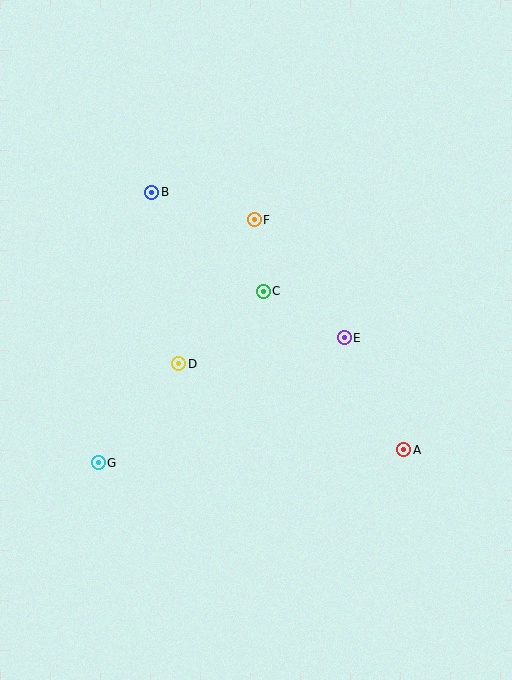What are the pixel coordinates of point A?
Point A is at (404, 450).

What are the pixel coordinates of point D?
Point D is at (179, 364).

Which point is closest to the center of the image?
Point C at (263, 291) is closest to the center.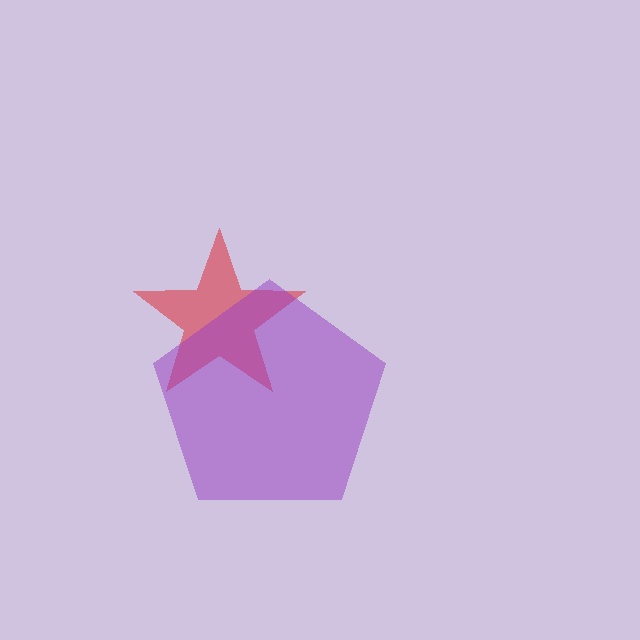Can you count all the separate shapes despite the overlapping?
Yes, there are 2 separate shapes.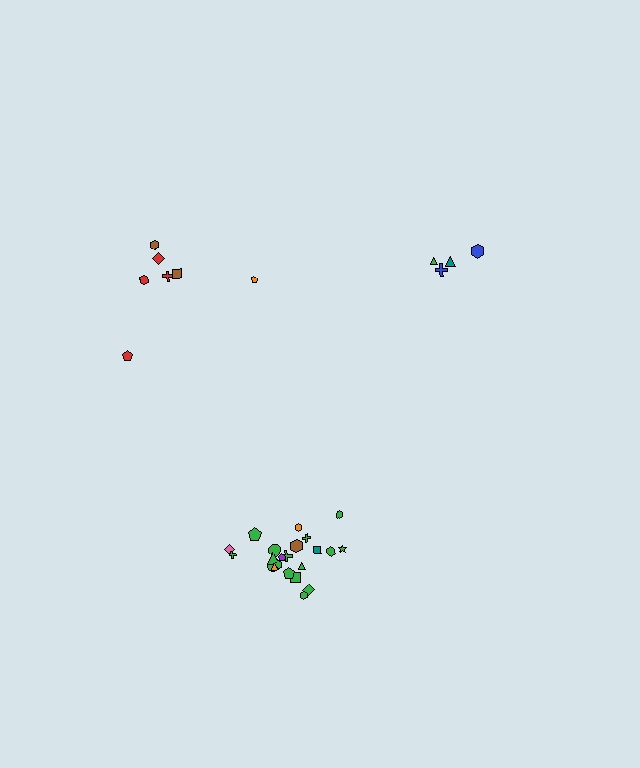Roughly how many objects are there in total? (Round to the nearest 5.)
Roughly 35 objects in total.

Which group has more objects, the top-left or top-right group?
The top-left group.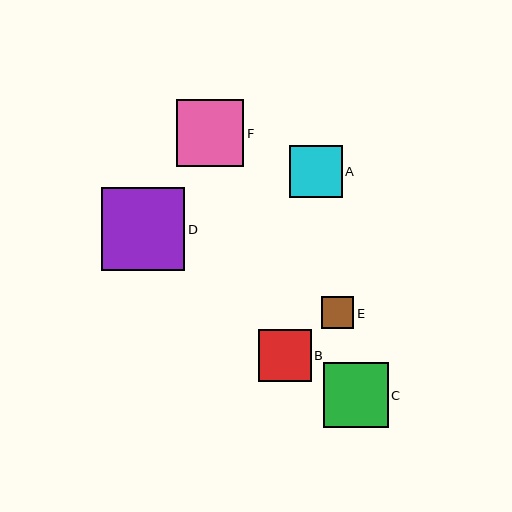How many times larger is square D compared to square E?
Square D is approximately 2.6 times the size of square E.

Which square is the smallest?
Square E is the smallest with a size of approximately 32 pixels.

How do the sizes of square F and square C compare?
Square F and square C are approximately the same size.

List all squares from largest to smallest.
From largest to smallest: D, F, C, B, A, E.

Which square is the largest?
Square D is the largest with a size of approximately 83 pixels.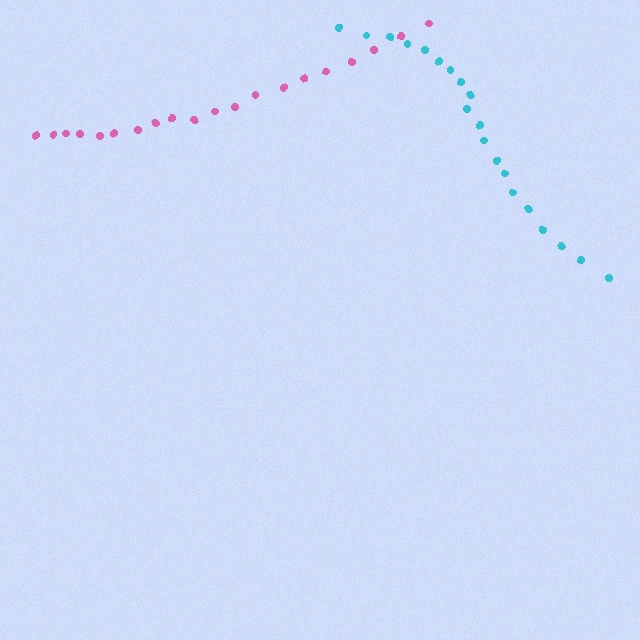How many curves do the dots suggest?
There are 2 distinct paths.